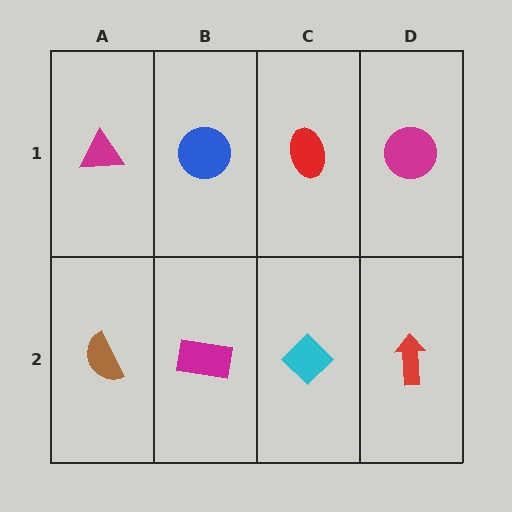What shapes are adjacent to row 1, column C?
A cyan diamond (row 2, column C), a blue circle (row 1, column B), a magenta circle (row 1, column D).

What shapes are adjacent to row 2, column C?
A red ellipse (row 1, column C), a magenta rectangle (row 2, column B), a red arrow (row 2, column D).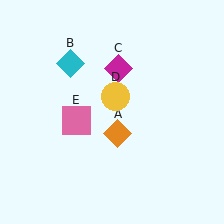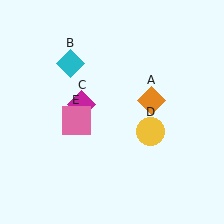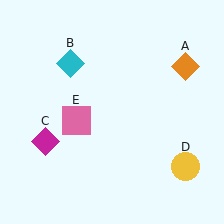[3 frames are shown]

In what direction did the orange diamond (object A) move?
The orange diamond (object A) moved up and to the right.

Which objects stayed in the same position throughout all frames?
Cyan diamond (object B) and pink square (object E) remained stationary.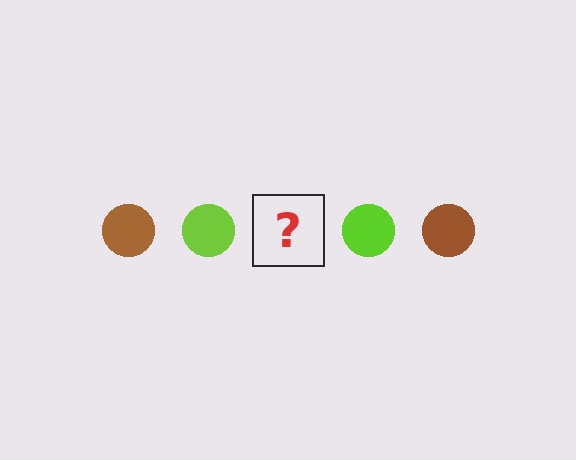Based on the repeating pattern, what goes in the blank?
The blank should be a brown circle.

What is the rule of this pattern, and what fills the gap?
The rule is that the pattern cycles through brown, lime circles. The gap should be filled with a brown circle.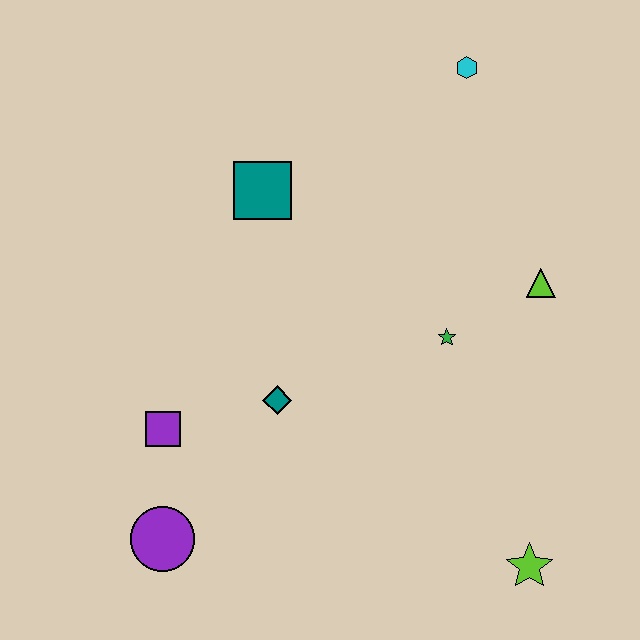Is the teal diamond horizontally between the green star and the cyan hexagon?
No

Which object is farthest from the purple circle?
The cyan hexagon is farthest from the purple circle.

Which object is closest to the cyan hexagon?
The lime triangle is closest to the cyan hexagon.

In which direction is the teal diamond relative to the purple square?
The teal diamond is to the right of the purple square.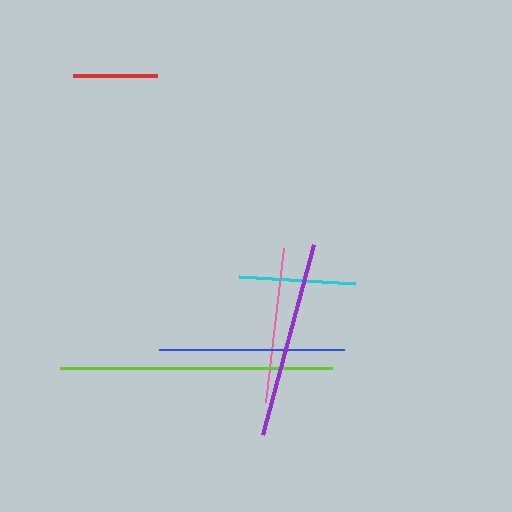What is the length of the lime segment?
The lime segment is approximately 271 pixels long.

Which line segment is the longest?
The lime line is the longest at approximately 271 pixels.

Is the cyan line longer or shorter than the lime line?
The lime line is longer than the cyan line.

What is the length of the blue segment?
The blue segment is approximately 185 pixels long.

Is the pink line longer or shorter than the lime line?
The lime line is longer than the pink line.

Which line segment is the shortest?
The red line is the shortest at approximately 85 pixels.